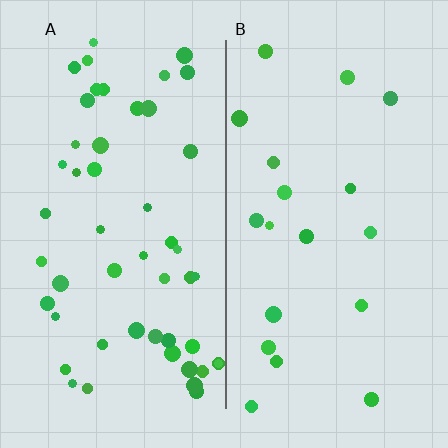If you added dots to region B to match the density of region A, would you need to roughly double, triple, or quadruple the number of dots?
Approximately triple.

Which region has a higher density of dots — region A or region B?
A (the left).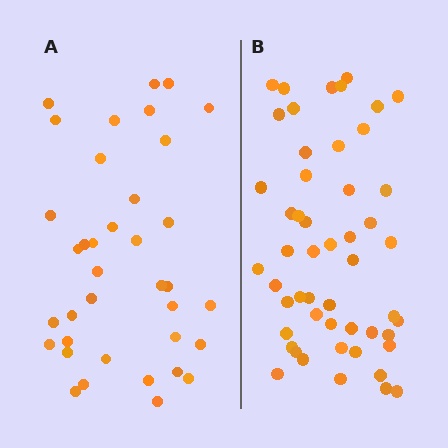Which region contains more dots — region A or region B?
Region B (the right region) has more dots.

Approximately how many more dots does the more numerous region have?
Region B has approximately 15 more dots than region A.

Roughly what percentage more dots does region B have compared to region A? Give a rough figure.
About 40% more.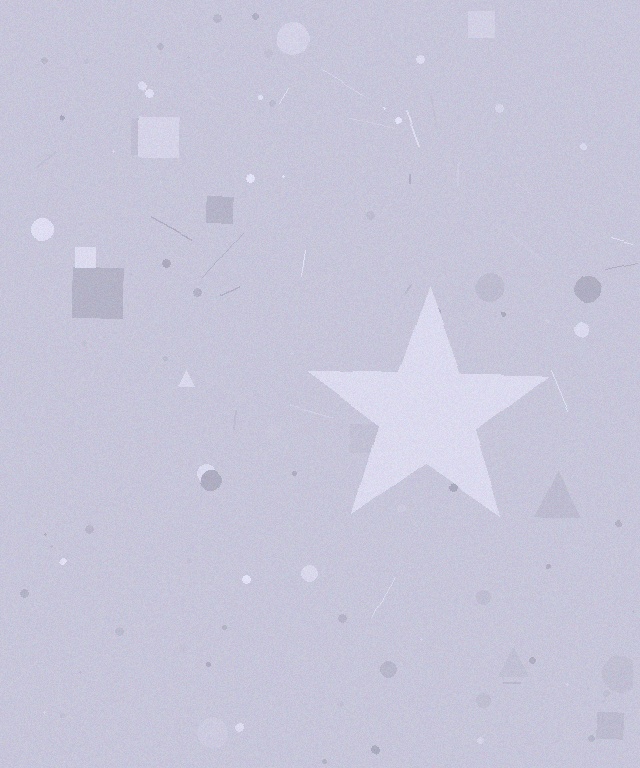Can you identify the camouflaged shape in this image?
The camouflaged shape is a star.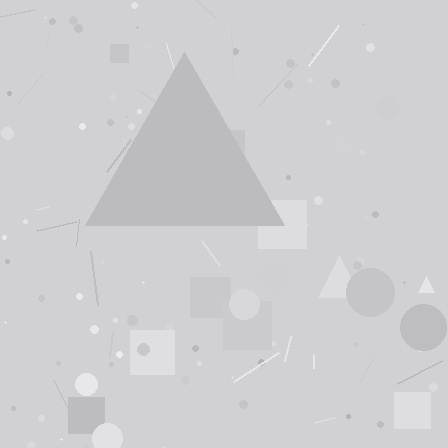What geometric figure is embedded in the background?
A triangle is embedded in the background.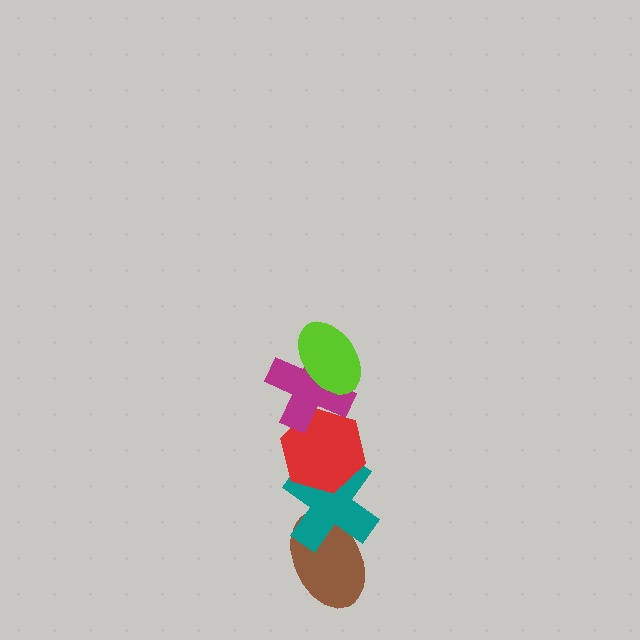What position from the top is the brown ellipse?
The brown ellipse is 5th from the top.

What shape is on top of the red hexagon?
The magenta cross is on top of the red hexagon.